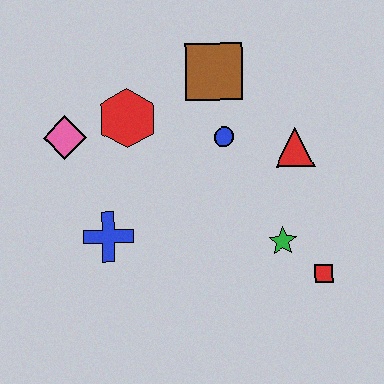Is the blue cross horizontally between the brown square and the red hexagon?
No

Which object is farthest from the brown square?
The red square is farthest from the brown square.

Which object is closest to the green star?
The red square is closest to the green star.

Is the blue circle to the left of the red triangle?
Yes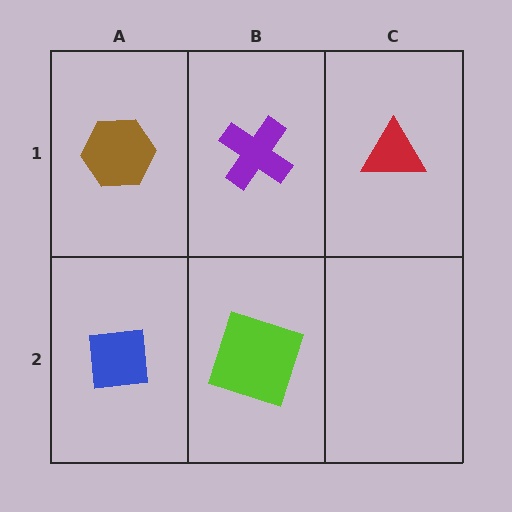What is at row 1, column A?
A brown hexagon.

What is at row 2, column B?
A lime square.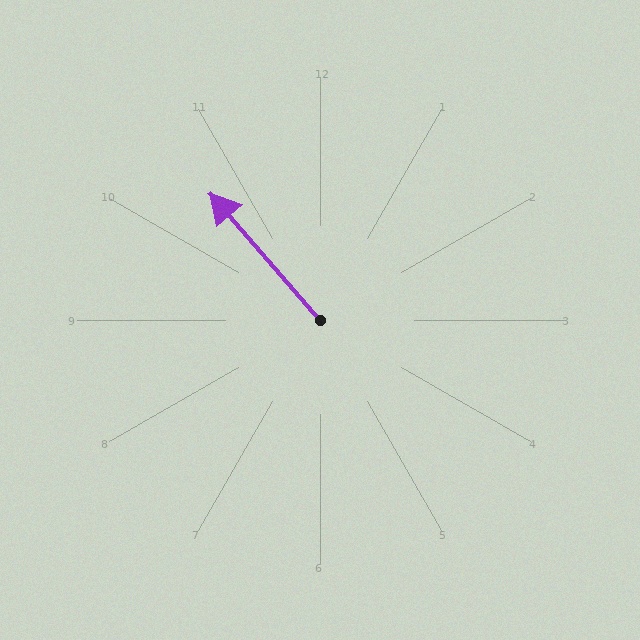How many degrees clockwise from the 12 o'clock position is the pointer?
Approximately 319 degrees.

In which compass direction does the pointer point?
Northwest.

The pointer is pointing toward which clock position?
Roughly 11 o'clock.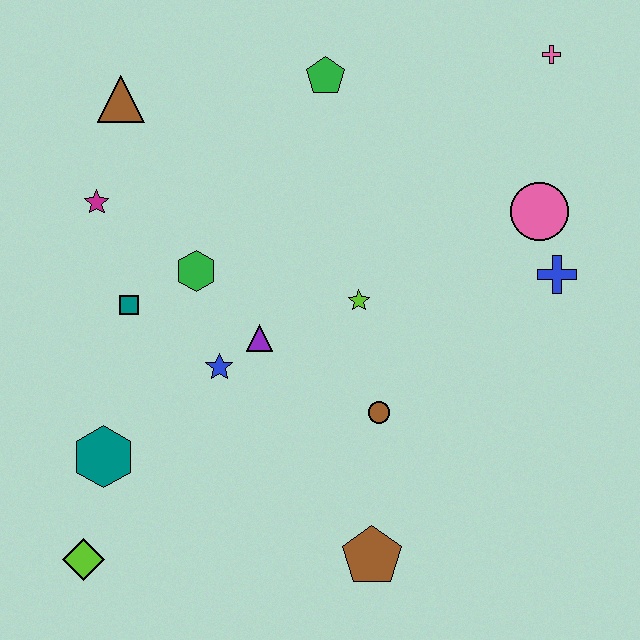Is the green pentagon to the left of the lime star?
Yes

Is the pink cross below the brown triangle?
No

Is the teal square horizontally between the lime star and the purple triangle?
No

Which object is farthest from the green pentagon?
The lime diamond is farthest from the green pentagon.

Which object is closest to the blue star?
The purple triangle is closest to the blue star.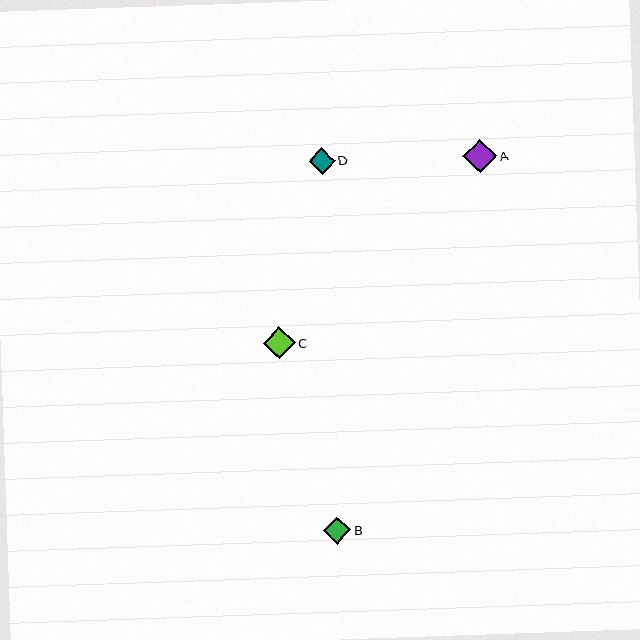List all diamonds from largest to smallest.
From largest to smallest: A, C, B, D.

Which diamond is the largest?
Diamond A is the largest with a size of approximately 34 pixels.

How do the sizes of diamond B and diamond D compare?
Diamond B and diamond D are approximately the same size.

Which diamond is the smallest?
Diamond D is the smallest with a size of approximately 26 pixels.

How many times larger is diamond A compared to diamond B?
Diamond A is approximately 1.2 times the size of diamond B.